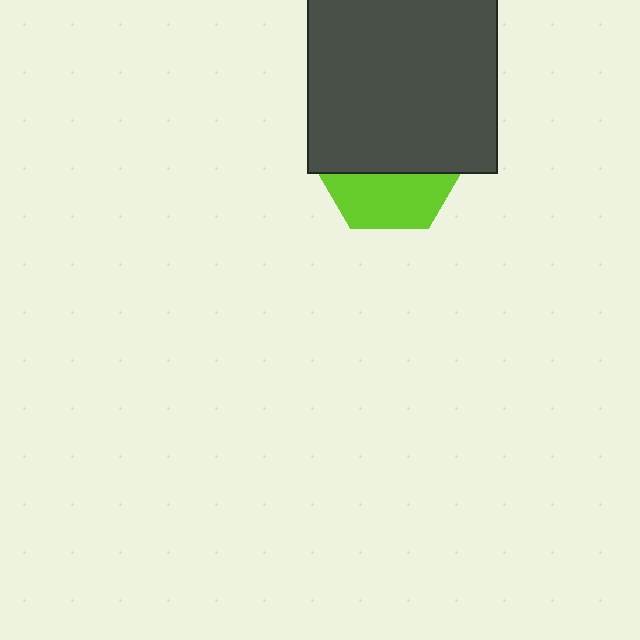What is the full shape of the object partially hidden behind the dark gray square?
The partially hidden object is a lime hexagon.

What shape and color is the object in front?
The object in front is a dark gray square.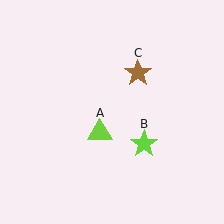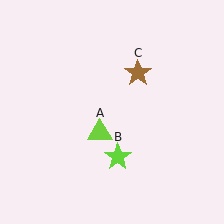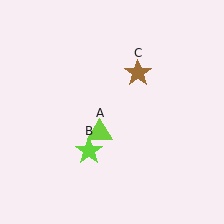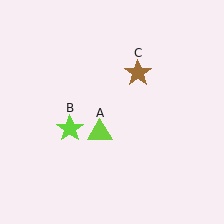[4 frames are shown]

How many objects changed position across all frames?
1 object changed position: lime star (object B).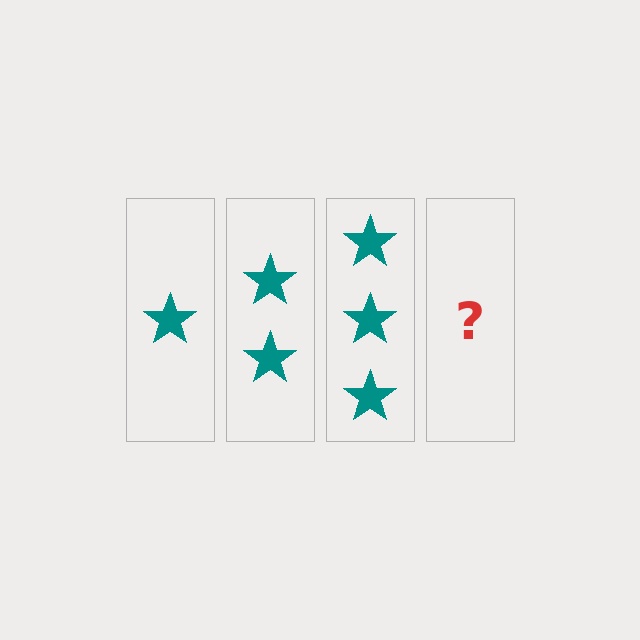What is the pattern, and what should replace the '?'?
The pattern is that each step adds one more star. The '?' should be 4 stars.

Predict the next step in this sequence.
The next step is 4 stars.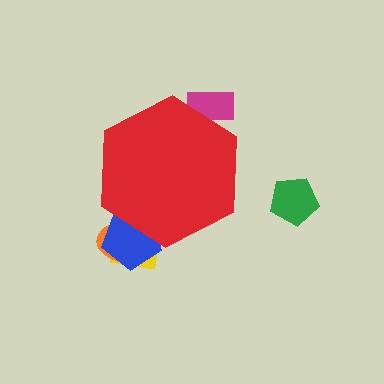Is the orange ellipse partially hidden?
Yes, the orange ellipse is partially hidden behind the red hexagon.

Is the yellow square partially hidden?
Yes, the yellow square is partially hidden behind the red hexagon.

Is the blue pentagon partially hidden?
Yes, the blue pentagon is partially hidden behind the red hexagon.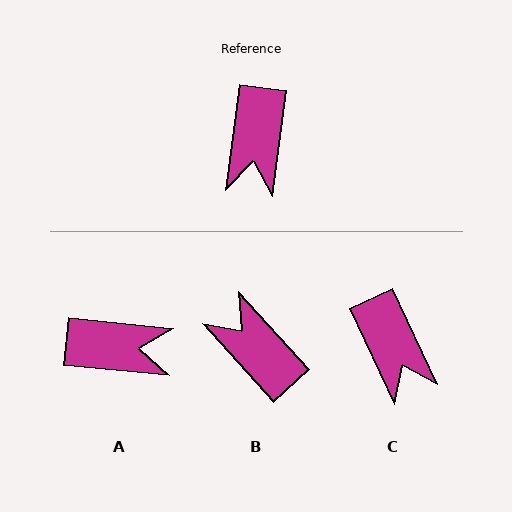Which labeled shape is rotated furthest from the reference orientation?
B, about 130 degrees away.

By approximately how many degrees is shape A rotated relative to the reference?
Approximately 92 degrees counter-clockwise.